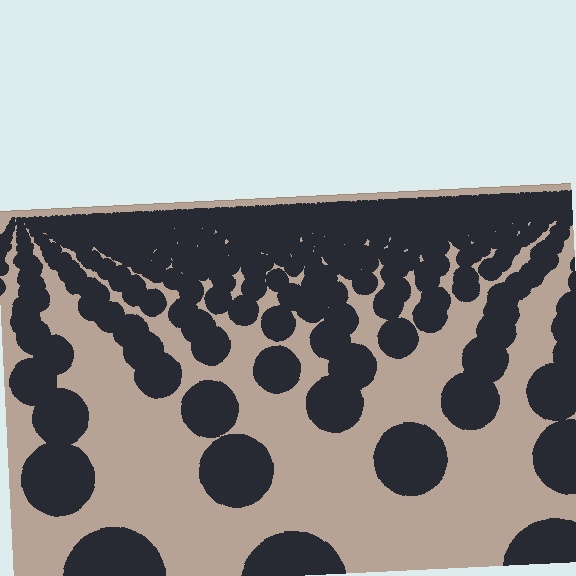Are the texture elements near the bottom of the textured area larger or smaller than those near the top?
Larger. Near the bottom, elements are closer to the viewer and appear at a bigger on-screen size.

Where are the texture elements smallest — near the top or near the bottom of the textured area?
Near the top.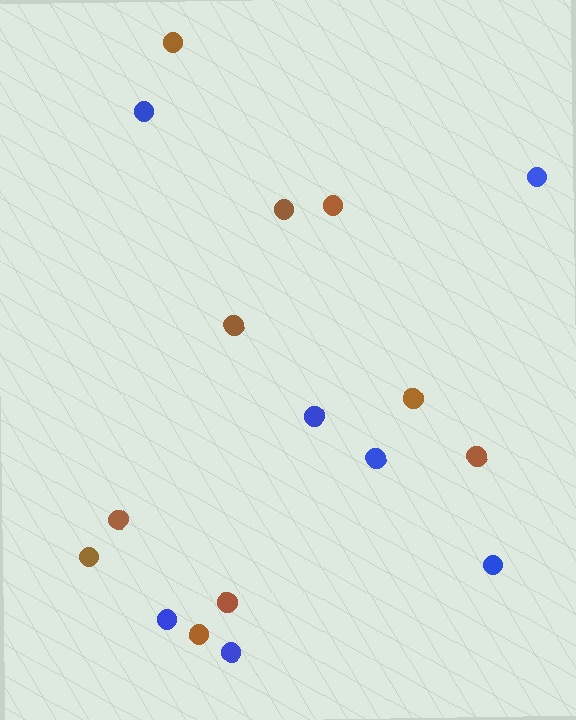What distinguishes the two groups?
There are 2 groups: one group of brown circles (10) and one group of blue circles (7).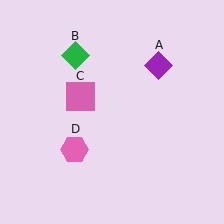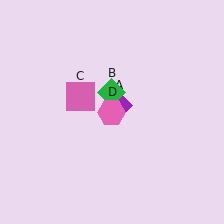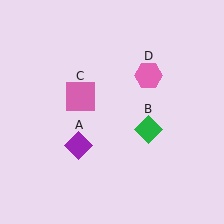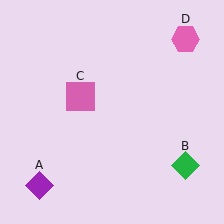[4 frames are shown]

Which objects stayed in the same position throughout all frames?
Pink square (object C) remained stationary.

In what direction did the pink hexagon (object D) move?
The pink hexagon (object D) moved up and to the right.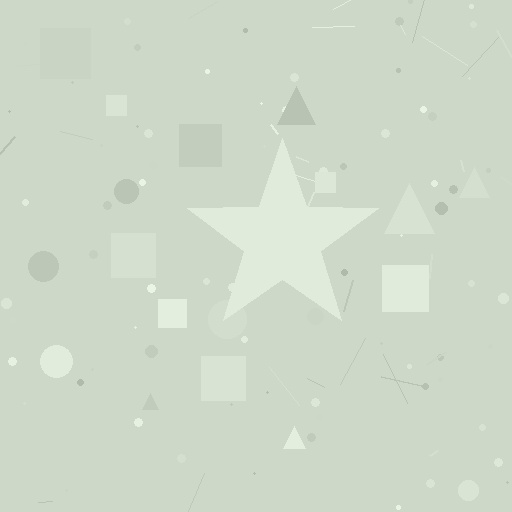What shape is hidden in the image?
A star is hidden in the image.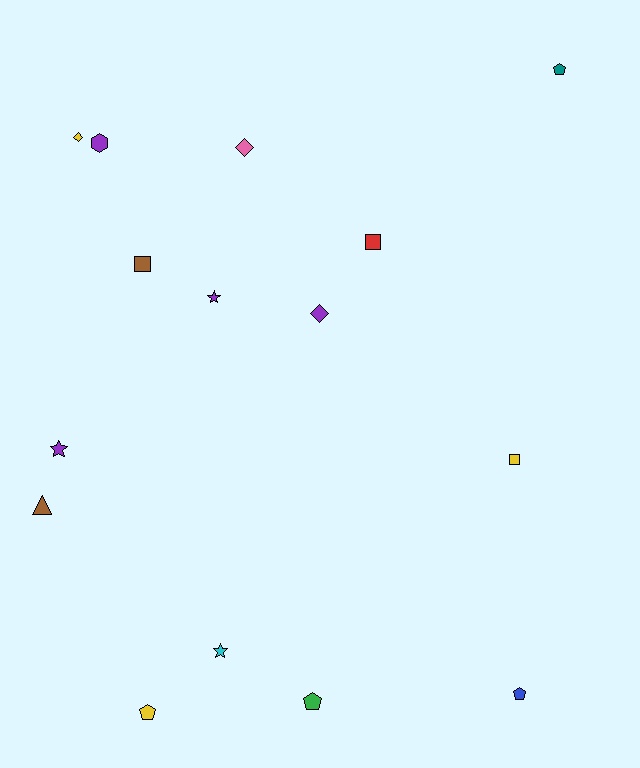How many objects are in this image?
There are 15 objects.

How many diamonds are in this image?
There are 3 diamonds.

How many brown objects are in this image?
There are 2 brown objects.